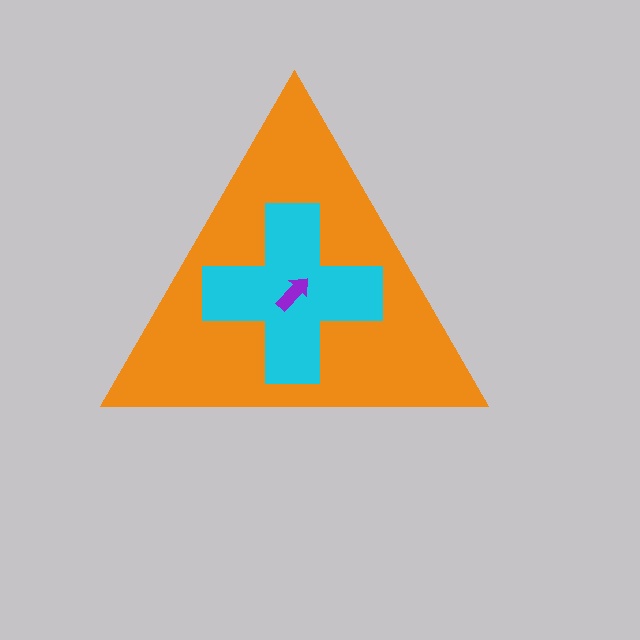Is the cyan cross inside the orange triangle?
Yes.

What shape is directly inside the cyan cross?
The purple arrow.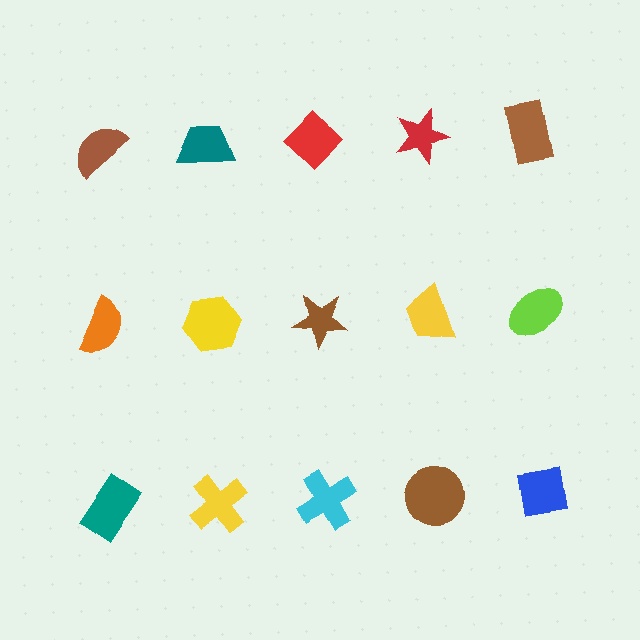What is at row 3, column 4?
A brown circle.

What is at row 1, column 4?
A red star.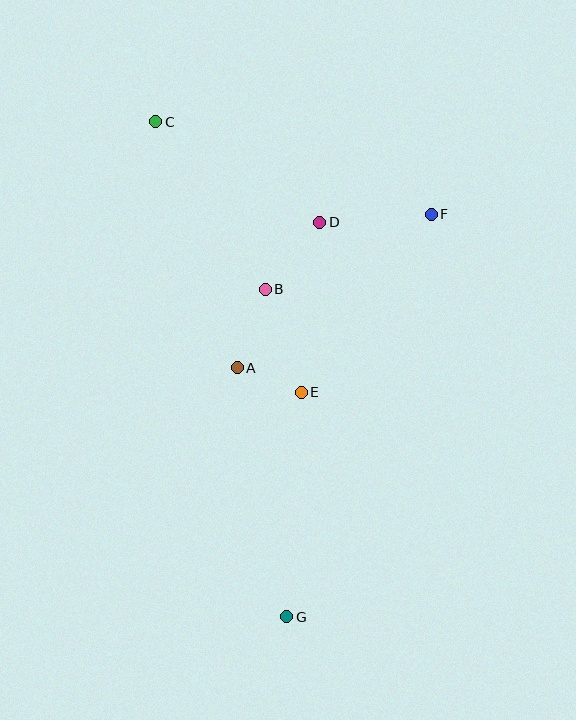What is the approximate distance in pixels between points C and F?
The distance between C and F is approximately 291 pixels.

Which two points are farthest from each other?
Points C and G are farthest from each other.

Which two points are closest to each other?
Points A and E are closest to each other.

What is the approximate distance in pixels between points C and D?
The distance between C and D is approximately 192 pixels.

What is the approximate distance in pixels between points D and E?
The distance between D and E is approximately 171 pixels.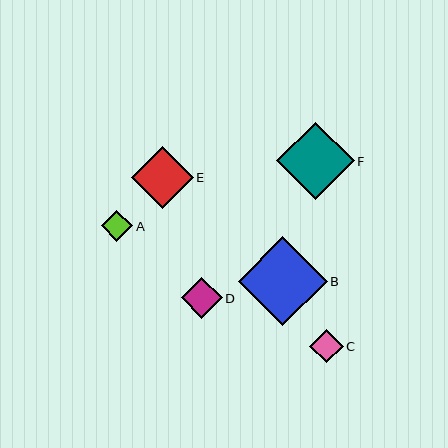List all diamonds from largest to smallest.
From largest to smallest: B, F, E, D, C, A.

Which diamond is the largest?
Diamond B is the largest with a size of approximately 89 pixels.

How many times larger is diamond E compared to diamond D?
Diamond E is approximately 1.5 times the size of diamond D.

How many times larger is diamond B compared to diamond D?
Diamond B is approximately 2.2 times the size of diamond D.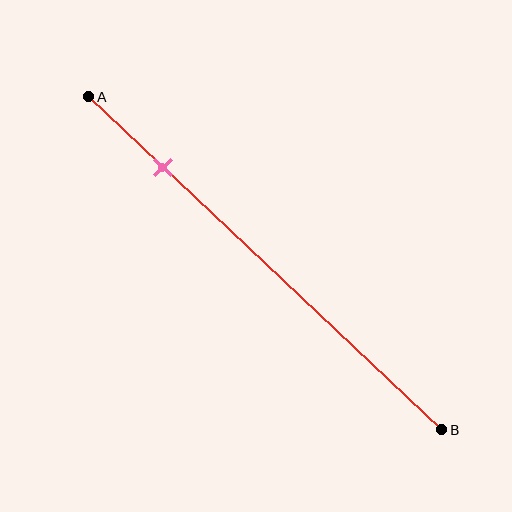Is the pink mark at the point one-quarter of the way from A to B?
No, the mark is at about 20% from A, not at the 25% one-quarter point.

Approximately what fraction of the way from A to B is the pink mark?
The pink mark is approximately 20% of the way from A to B.